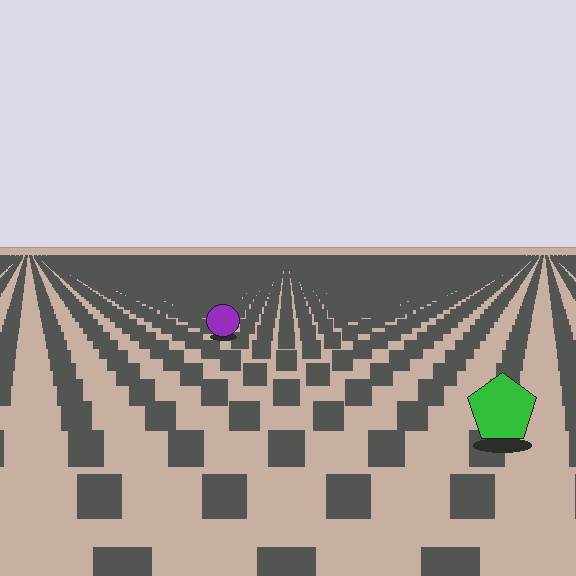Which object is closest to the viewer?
The green pentagon is closest. The texture marks near it are larger and more spread out.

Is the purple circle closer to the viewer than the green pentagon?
No. The green pentagon is closer — you can tell from the texture gradient: the ground texture is coarser near it.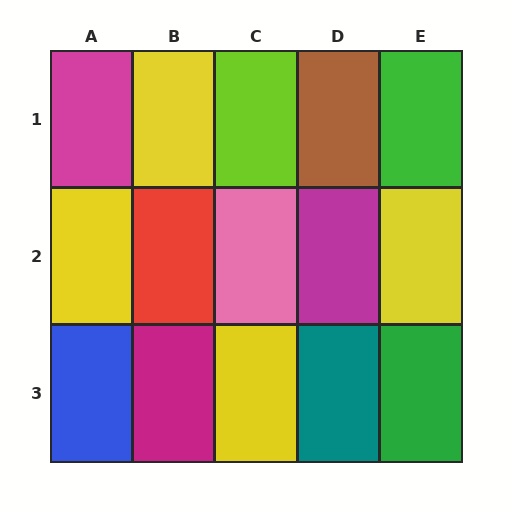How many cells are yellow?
4 cells are yellow.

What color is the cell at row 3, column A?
Blue.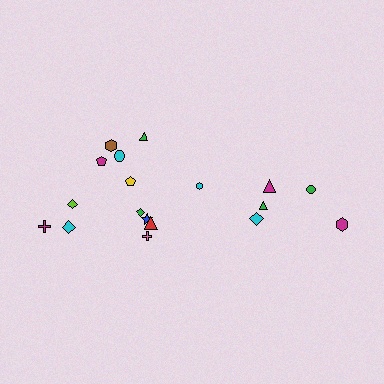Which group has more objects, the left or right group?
The left group.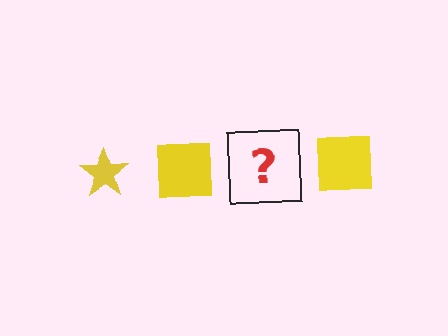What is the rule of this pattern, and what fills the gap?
The rule is that the pattern cycles through star, square shapes in yellow. The gap should be filled with a yellow star.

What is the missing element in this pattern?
The missing element is a yellow star.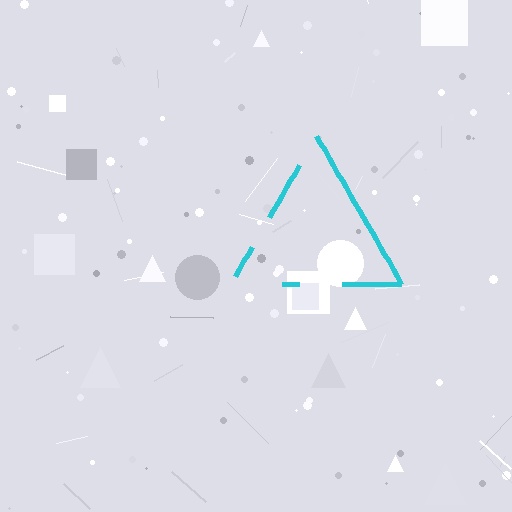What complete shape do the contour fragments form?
The contour fragments form a triangle.